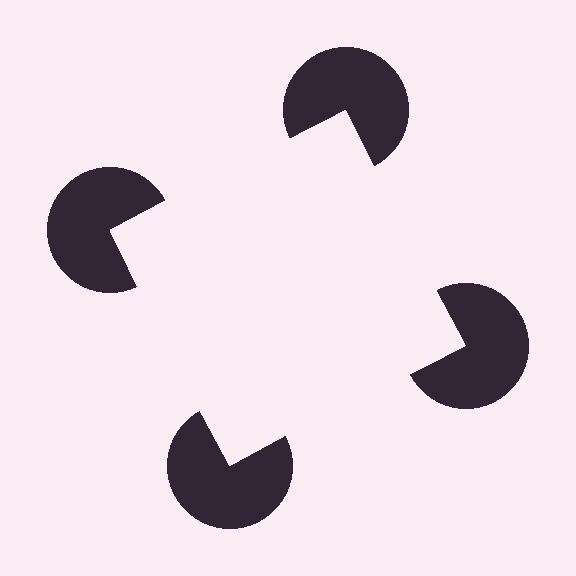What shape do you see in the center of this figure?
An illusory square — its edges are inferred from the aligned wedge cuts in the pac-man discs, not physically drawn.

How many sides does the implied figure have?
4 sides.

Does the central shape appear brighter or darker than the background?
It typically appears slightly brighter than the background, even though no actual brightness change is drawn.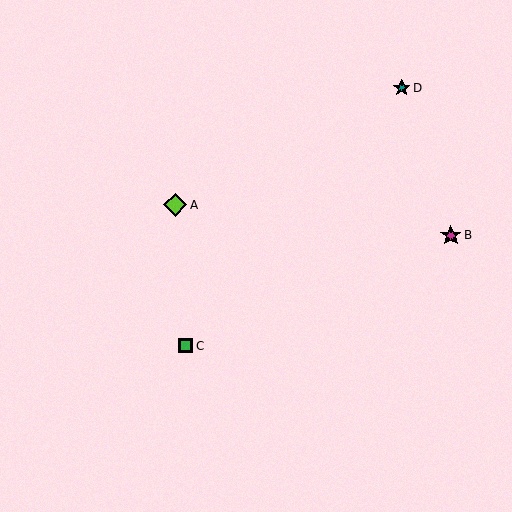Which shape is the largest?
The lime diamond (labeled A) is the largest.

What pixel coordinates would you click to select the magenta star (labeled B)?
Click at (451, 235) to select the magenta star B.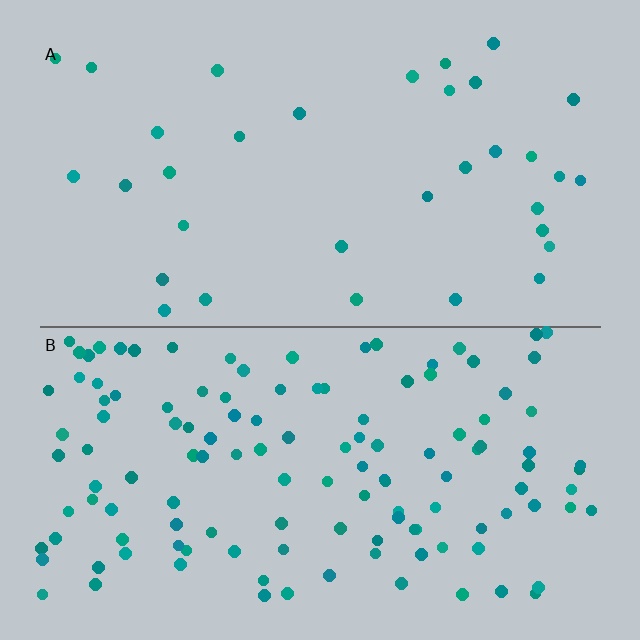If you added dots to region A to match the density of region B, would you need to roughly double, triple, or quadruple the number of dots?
Approximately quadruple.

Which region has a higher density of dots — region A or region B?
B (the bottom).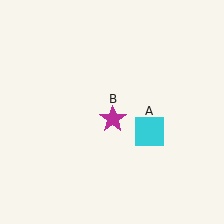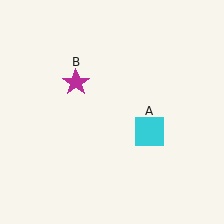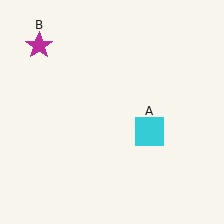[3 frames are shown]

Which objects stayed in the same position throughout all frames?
Cyan square (object A) remained stationary.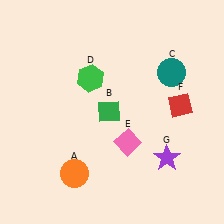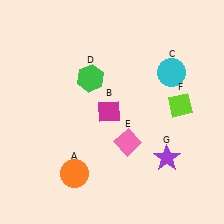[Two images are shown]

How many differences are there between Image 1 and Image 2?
There are 3 differences between the two images.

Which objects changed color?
B changed from green to magenta. C changed from teal to cyan. F changed from red to lime.